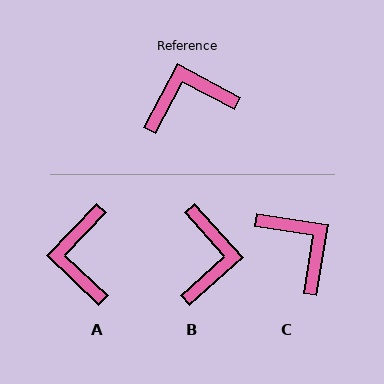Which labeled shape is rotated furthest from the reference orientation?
B, about 110 degrees away.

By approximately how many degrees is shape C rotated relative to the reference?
Approximately 71 degrees clockwise.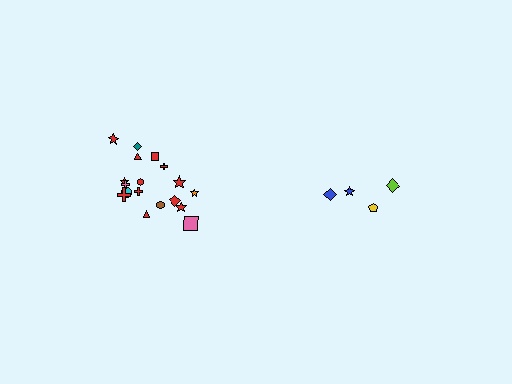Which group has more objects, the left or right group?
The left group.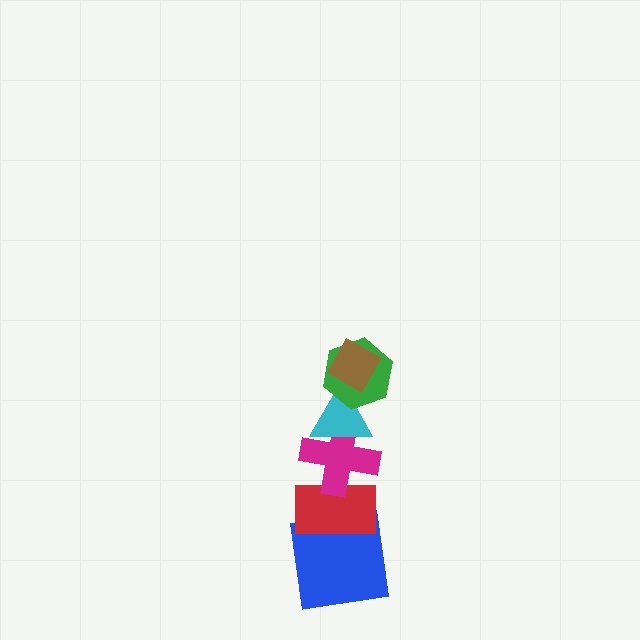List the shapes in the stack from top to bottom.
From top to bottom: the brown diamond, the green hexagon, the cyan triangle, the magenta cross, the red rectangle, the blue square.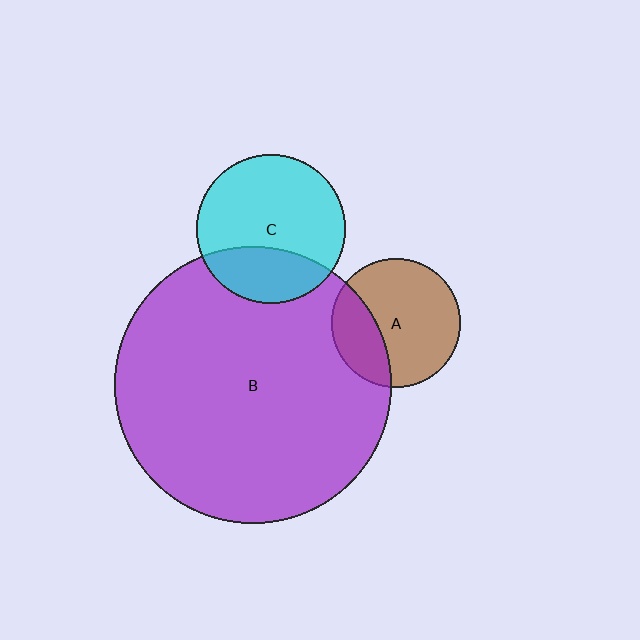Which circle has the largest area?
Circle B (purple).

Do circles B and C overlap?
Yes.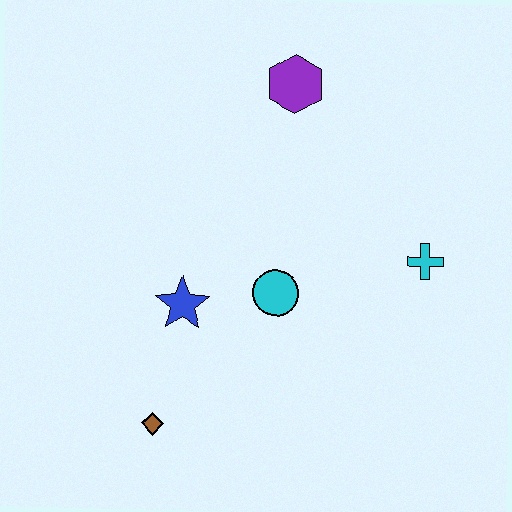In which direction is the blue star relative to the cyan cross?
The blue star is to the left of the cyan cross.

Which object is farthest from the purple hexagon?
The brown diamond is farthest from the purple hexagon.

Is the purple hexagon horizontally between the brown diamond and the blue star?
No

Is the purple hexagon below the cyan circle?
No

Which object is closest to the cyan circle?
The blue star is closest to the cyan circle.